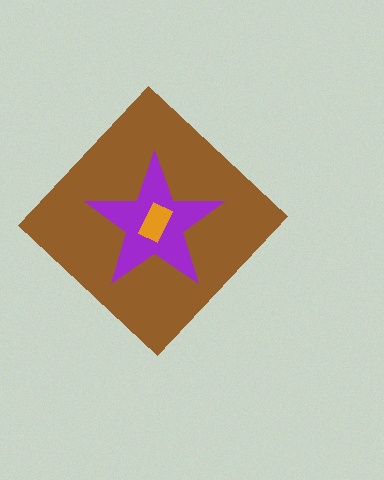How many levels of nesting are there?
3.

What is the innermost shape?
The orange rectangle.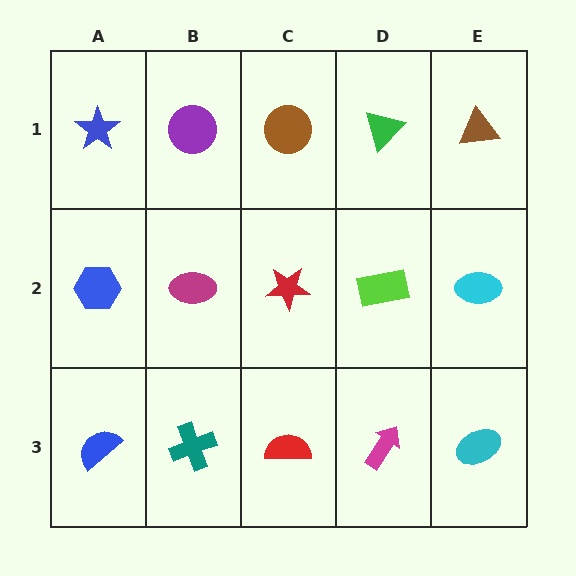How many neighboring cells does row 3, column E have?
2.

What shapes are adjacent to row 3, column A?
A blue hexagon (row 2, column A), a teal cross (row 3, column B).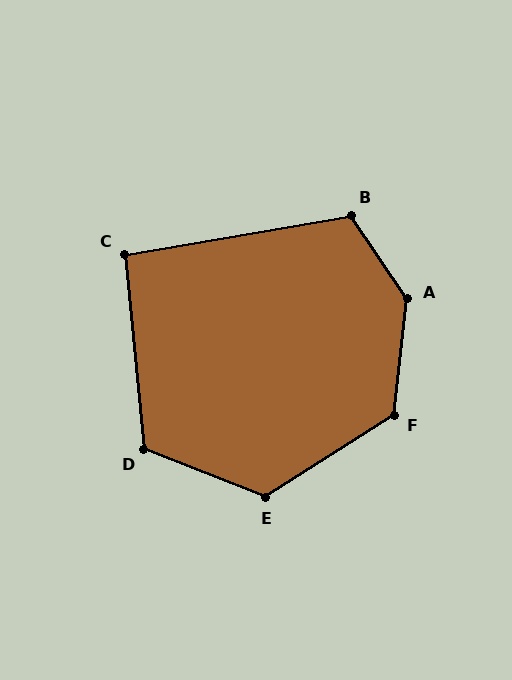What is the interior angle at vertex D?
Approximately 117 degrees (obtuse).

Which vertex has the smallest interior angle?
C, at approximately 94 degrees.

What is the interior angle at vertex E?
Approximately 126 degrees (obtuse).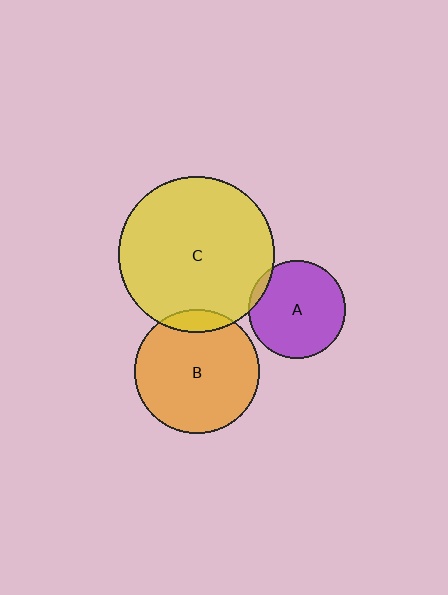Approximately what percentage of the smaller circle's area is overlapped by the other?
Approximately 10%.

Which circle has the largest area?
Circle C (yellow).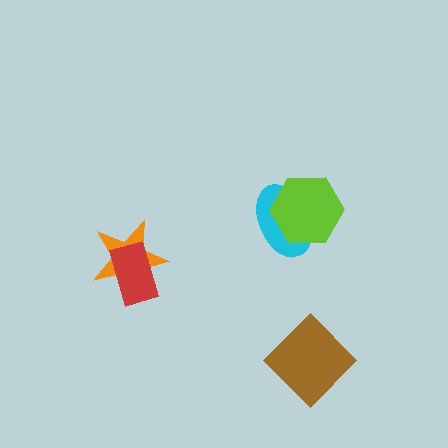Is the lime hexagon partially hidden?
No, no other shape covers it.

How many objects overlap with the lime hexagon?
1 object overlaps with the lime hexagon.